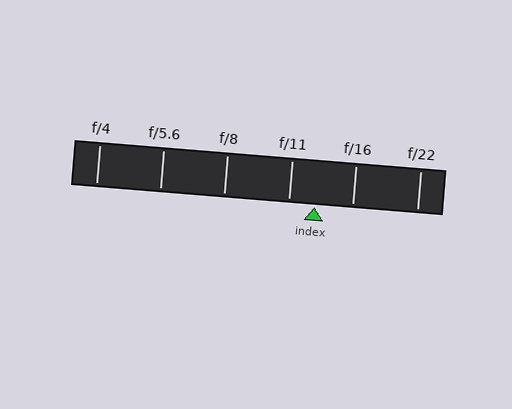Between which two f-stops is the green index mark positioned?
The index mark is between f/11 and f/16.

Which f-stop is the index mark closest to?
The index mark is closest to f/11.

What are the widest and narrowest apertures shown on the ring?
The widest aperture shown is f/4 and the narrowest is f/22.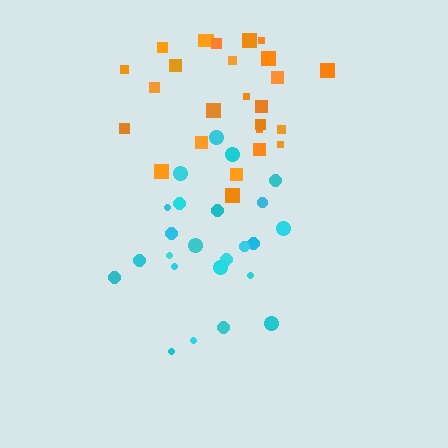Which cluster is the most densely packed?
Cyan.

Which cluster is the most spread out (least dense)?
Orange.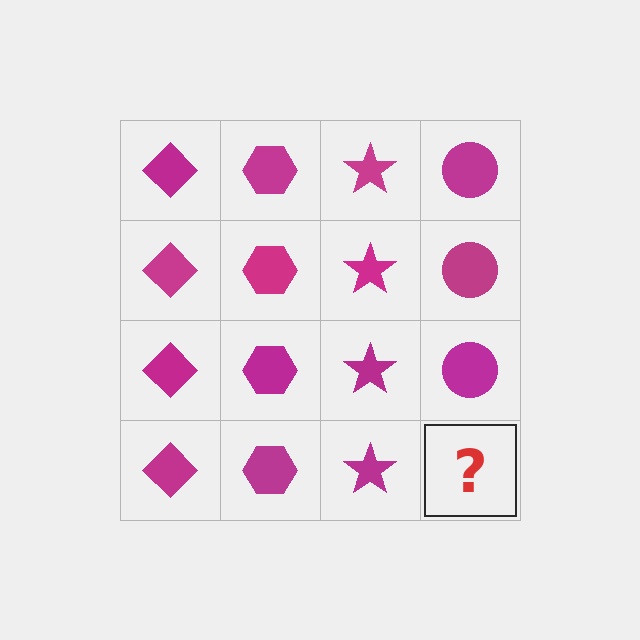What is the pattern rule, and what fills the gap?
The rule is that each column has a consistent shape. The gap should be filled with a magenta circle.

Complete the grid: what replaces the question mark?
The question mark should be replaced with a magenta circle.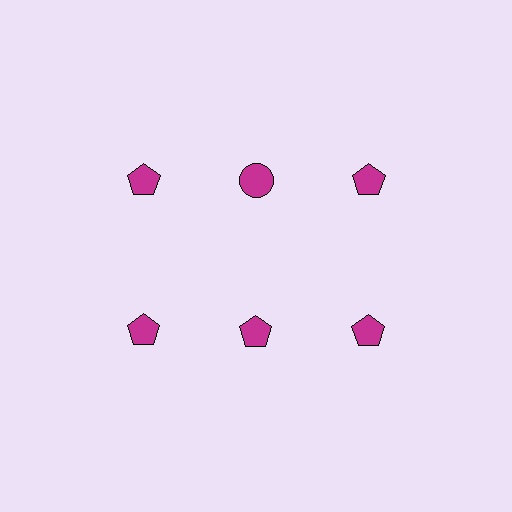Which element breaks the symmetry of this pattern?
The magenta circle in the top row, second from left column breaks the symmetry. All other shapes are magenta pentagons.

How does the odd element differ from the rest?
It has a different shape: circle instead of pentagon.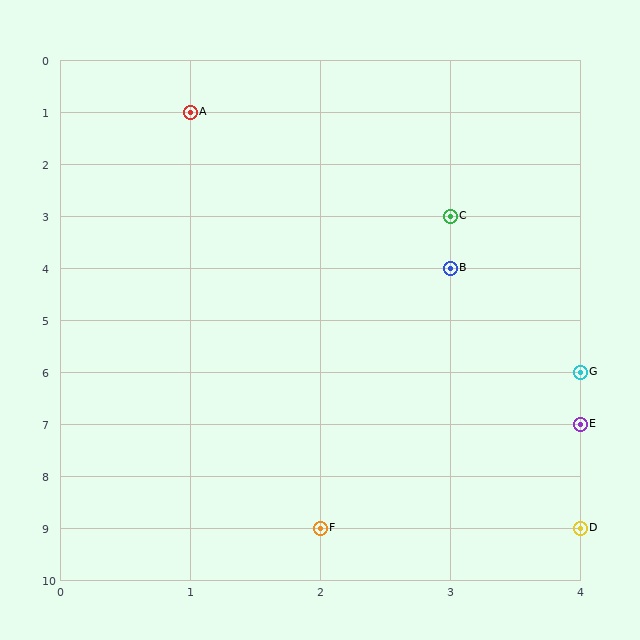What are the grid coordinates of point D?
Point D is at grid coordinates (4, 9).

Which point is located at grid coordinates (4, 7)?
Point E is at (4, 7).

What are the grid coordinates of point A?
Point A is at grid coordinates (1, 1).